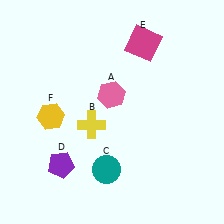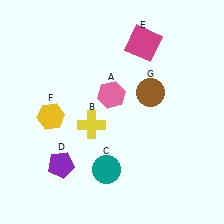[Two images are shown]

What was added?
A brown circle (G) was added in Image 2.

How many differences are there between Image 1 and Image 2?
There is 1 difference between the two images.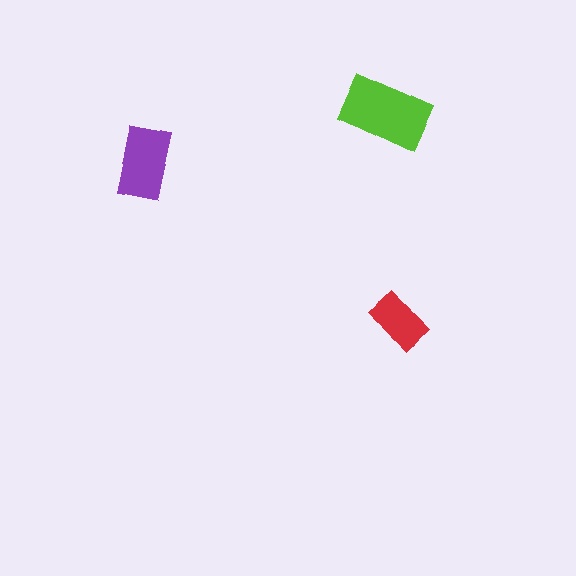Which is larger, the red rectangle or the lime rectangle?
The lime one.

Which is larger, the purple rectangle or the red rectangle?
The purple one.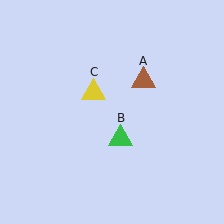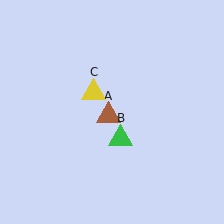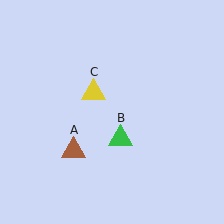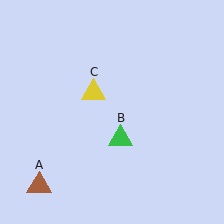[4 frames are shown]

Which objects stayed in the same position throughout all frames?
Green triangle (object B) and yellow triangle (object C) remained stationary.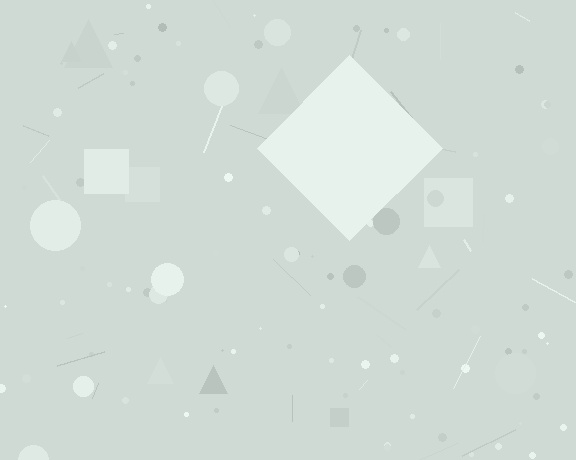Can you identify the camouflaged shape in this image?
The camouflaged shape is a diamond.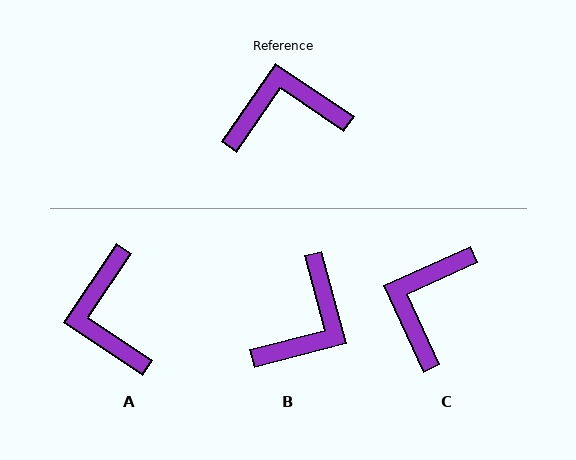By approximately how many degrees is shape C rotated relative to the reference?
Approximately 59 degrees counter-clockwise.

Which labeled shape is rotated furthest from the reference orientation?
B, about 131 degrees away.